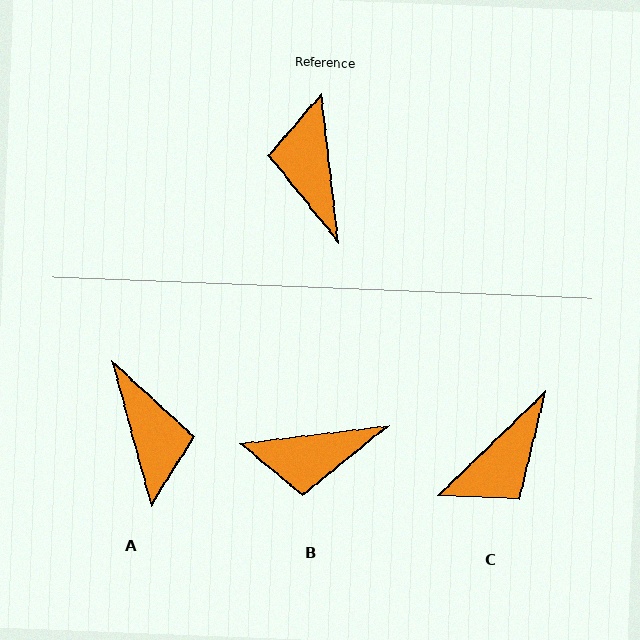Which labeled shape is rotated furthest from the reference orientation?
A, about 171 degrees away.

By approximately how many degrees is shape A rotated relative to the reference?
Approximately 171 degrees clockwise.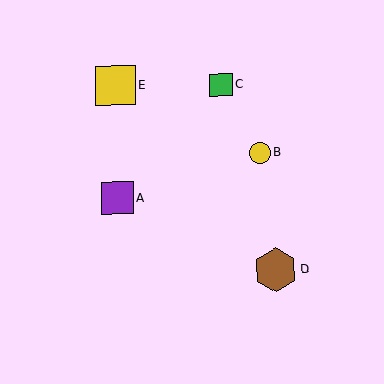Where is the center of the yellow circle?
The center of the yellow circle is at (260, 153).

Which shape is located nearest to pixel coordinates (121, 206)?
The purple square (labeled A) at (118, 198) is nearest to that location.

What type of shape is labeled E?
Shape E is a yellow square.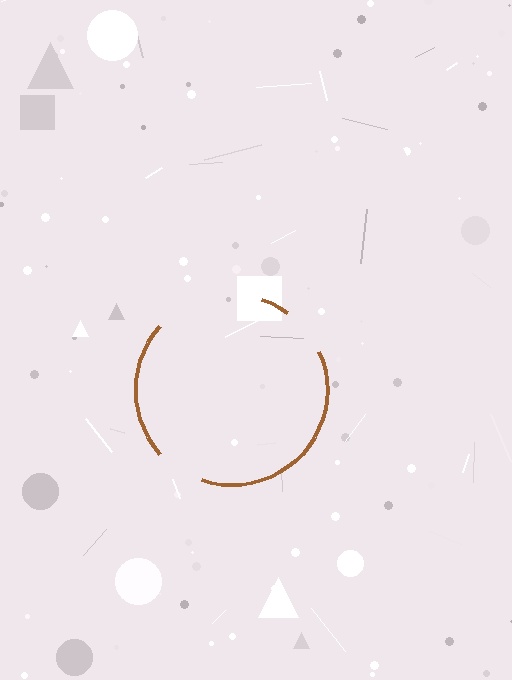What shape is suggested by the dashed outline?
The dashed outline suggests a circle.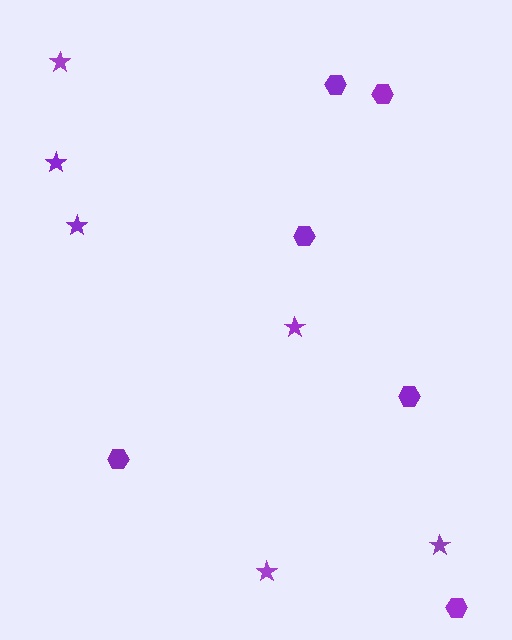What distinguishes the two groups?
There are 2 groups: one group of hexagons (6) and one group of stars (6).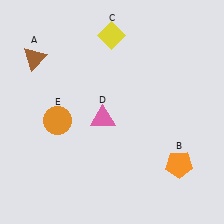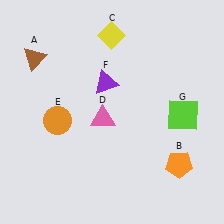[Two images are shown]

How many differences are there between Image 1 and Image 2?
There are 2 differences between the two images.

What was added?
A purple triangle (F), a lime square (G) were added in Image 2.